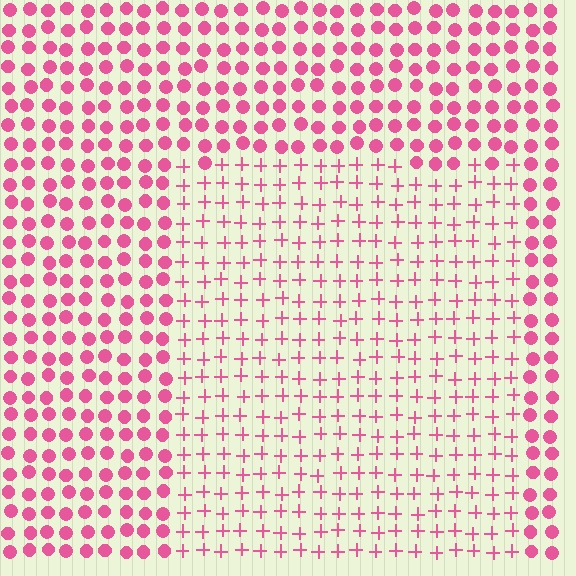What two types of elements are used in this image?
The image uses plus signs inside the rectangle region and circles outside it.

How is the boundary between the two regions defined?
The boundary is defined by a change in element shape: plus signs inside vs. circles outside. All elements share the same color and spacing.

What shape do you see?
I see a rectangle.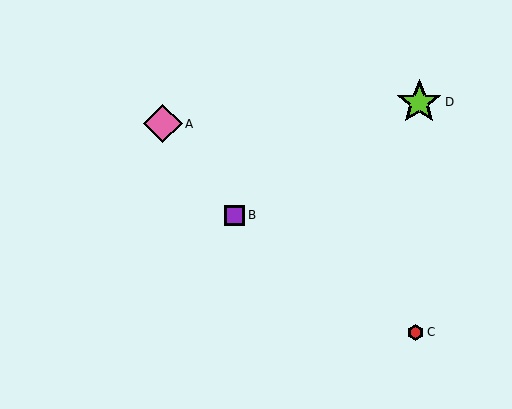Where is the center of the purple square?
The center of the purple square is at (235, 215).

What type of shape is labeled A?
Shape A is a pink diamond.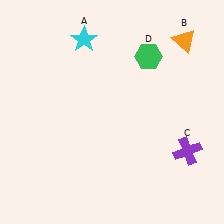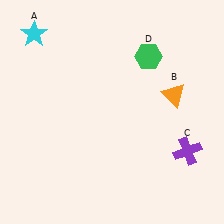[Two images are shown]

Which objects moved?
The objects that moved are: the cyan star (A), the orange triangle (B).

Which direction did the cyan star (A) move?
The cyan star (A) moved left.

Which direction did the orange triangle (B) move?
The orange triangle (B) moved down.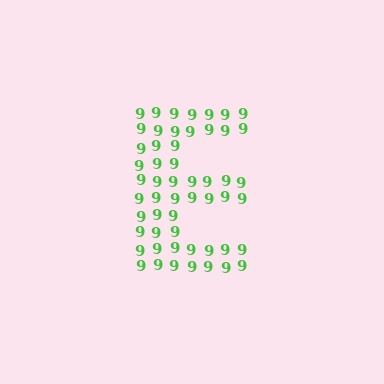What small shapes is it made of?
It is made of small digit 9's.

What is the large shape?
The large shape is the letter E.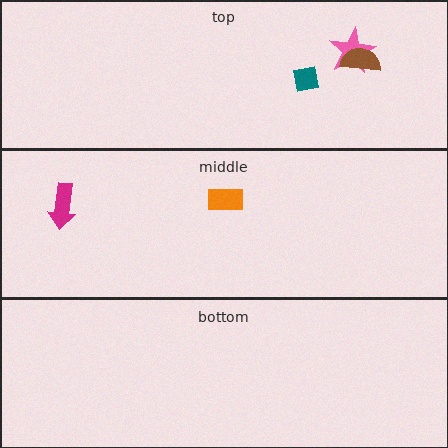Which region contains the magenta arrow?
The middle region.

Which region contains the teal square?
The top region.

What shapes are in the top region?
The pink star, the teal square, the brown semicircle.